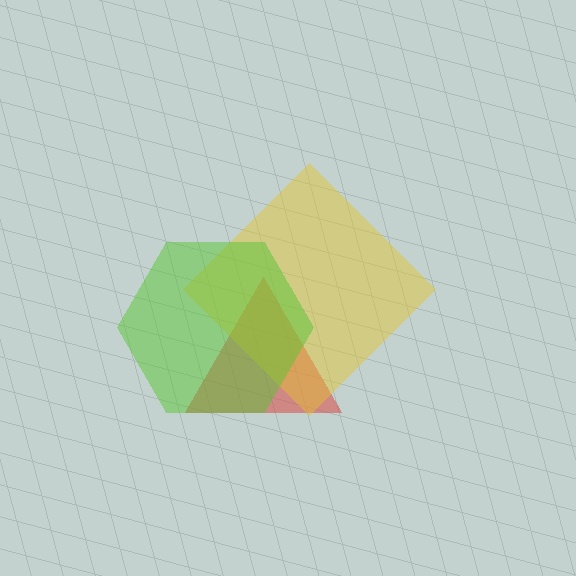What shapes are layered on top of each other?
The layered shapes are: a red triangle, a yellow diamond, a lime hexagon.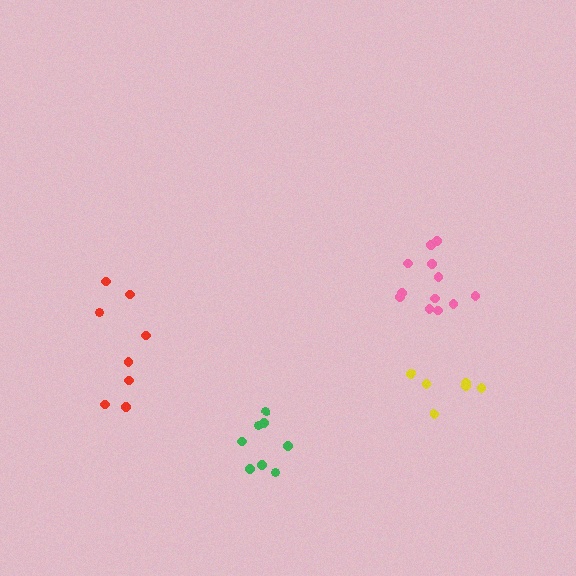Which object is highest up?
The pink cluster is topmost.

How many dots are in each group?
Group 1: 8 dots, Group 2: 12 dots, Group 3: 6 dots, Group 4: 8 dots (34 total).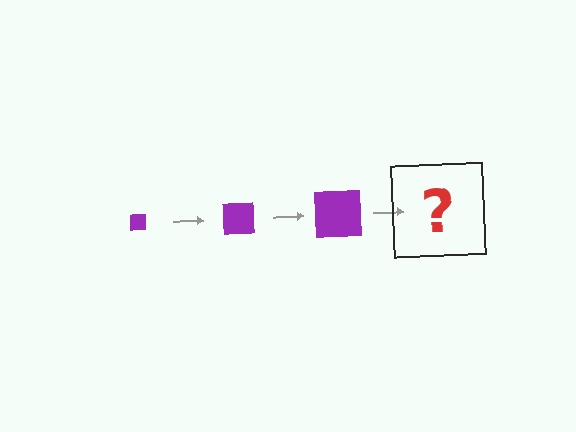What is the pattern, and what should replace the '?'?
The pattern is that the square gets progressively larger each step. The '?' should be a purple square, larger than the previous one.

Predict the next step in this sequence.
The next step is a purple square, larger than the previous one.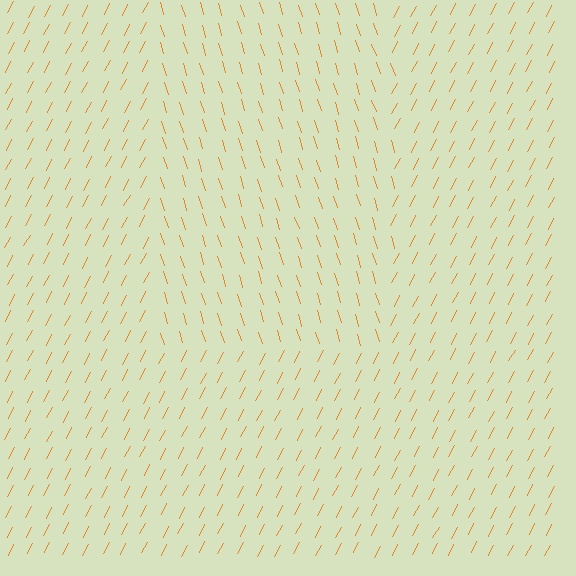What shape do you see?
I see a rectangle.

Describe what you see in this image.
The image is filled with small orange line segments. A rectangle region in the image has lines oriented differently from the surrounding lines, creating a visible texture boundary.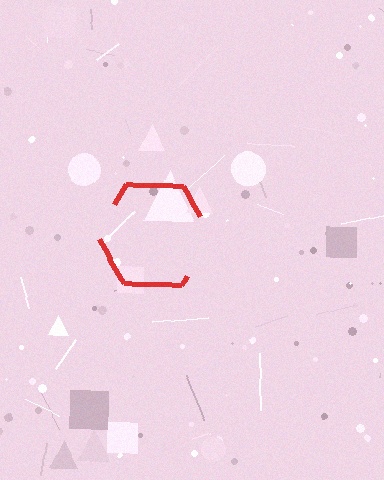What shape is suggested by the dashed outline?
The dashed outline suggests a hexagon.